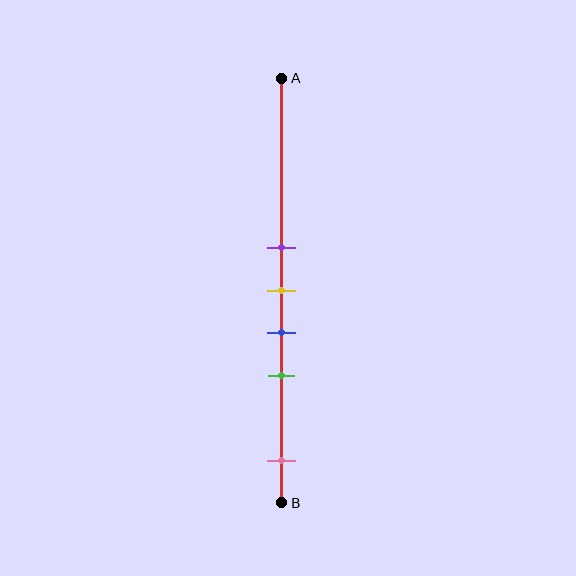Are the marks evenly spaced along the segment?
No, the marks are not evenly spaced.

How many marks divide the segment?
There are 5 marks dividing the segment.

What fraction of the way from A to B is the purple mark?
The purple mark is approximately 40% (0.4) of the way from A to B.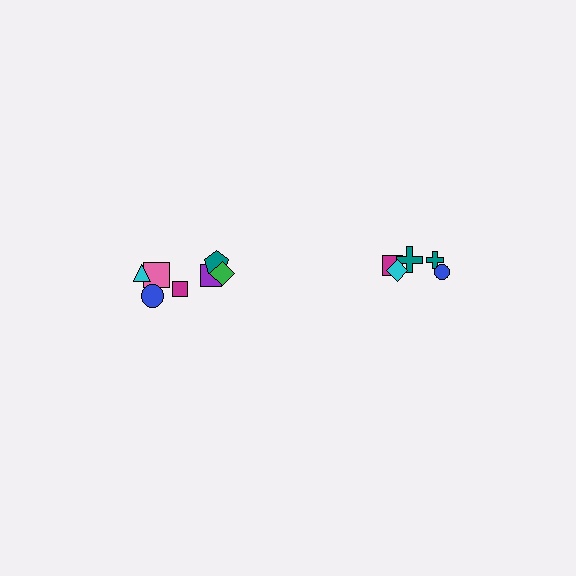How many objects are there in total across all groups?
There are 12 objects.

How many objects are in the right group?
There are 5 objects.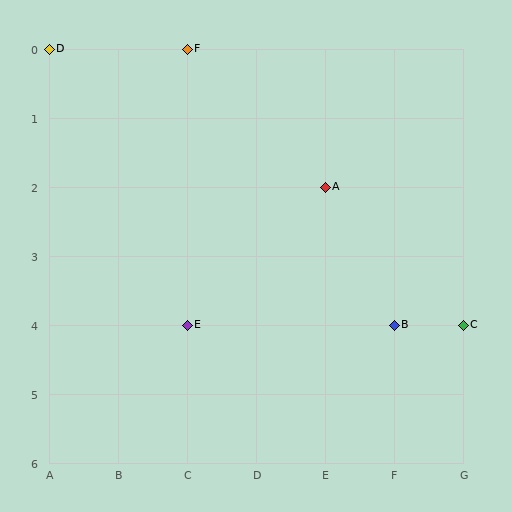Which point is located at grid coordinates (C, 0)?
Point F is at (C, 0).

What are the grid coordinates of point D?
Point D is at grid coordinates (A, 0).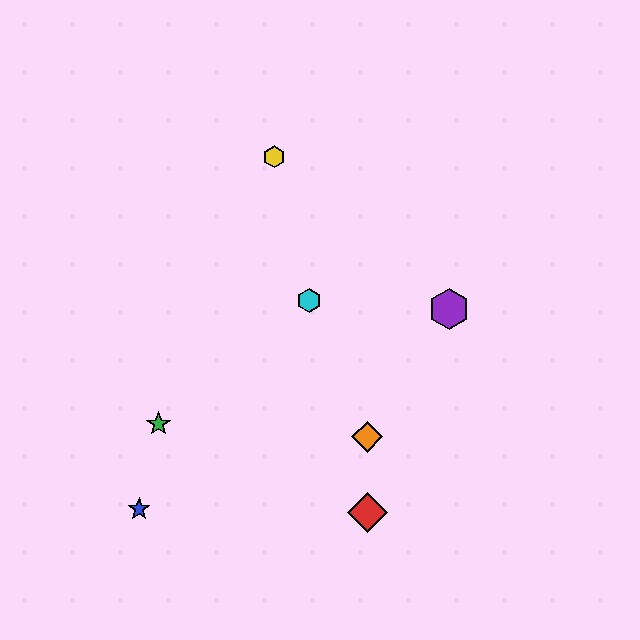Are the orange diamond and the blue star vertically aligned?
No, the orange diamond is at x≈367 and the blue star is at x≈139.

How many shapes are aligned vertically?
2 shapes (the red diamond, the orange diamond) are aligned vertically.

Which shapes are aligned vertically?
The red diamond, the orange diamond are aligned vertically.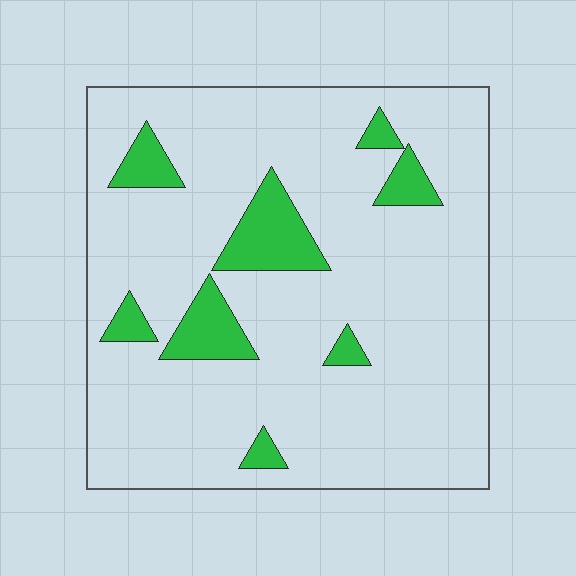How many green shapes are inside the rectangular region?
8.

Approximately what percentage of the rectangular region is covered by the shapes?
Approximately 15%.